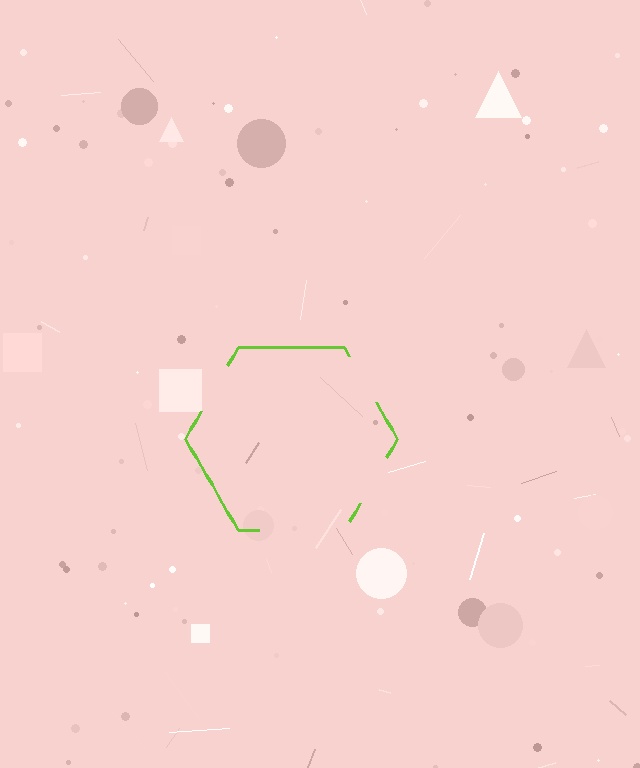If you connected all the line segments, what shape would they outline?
They would outline a hexagon.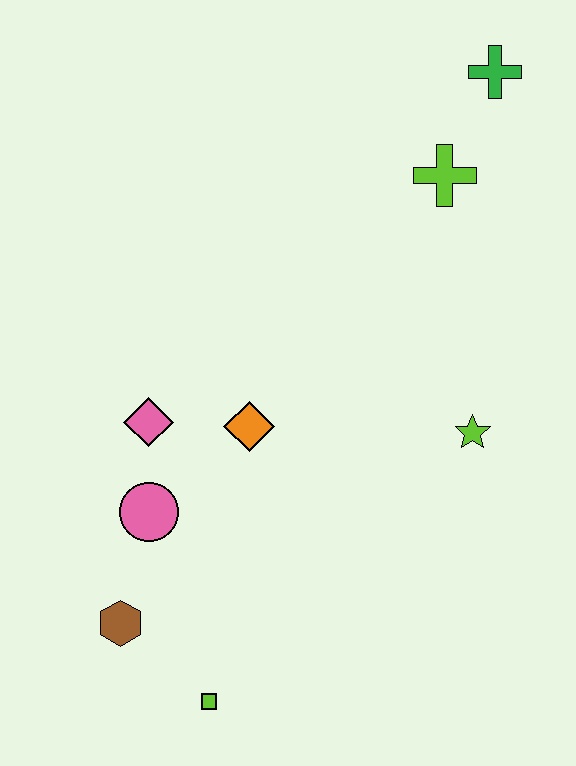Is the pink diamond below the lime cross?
Yes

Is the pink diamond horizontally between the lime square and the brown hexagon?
Yes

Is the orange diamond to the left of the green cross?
Yes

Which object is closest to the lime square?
The brown hexagon is closest to the lime square.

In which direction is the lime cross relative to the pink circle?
The lime cross is above the pink circle.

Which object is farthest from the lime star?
The brown hexagon is farthest from the lime star.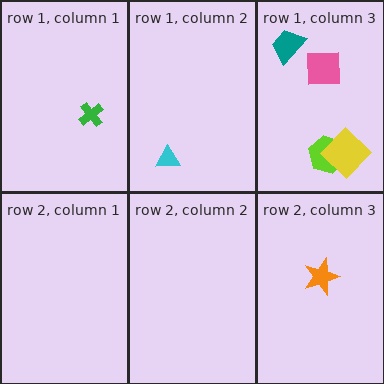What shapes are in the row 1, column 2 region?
The cyan triangle.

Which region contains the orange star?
The row 2, column 3 region.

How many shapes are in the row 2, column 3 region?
1.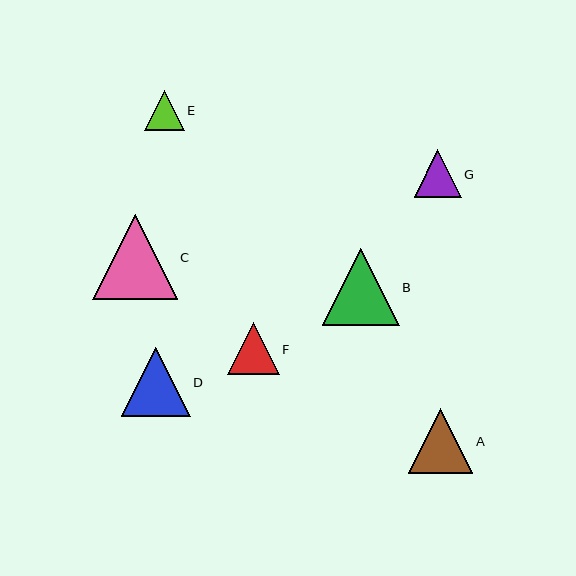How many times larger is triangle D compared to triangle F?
Triangle D is approximately 1.3 times the size of triangle F.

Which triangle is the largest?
Triangle C is the largest with a size of approximately 85 pixels.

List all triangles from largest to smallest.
From largest to smallest: C, B, D, A, F, G, E.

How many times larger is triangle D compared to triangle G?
Triangle D is approximately 1.5 times the size of triangle G.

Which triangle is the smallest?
Triangle E is the smallest with a size of approximately 40 pixels.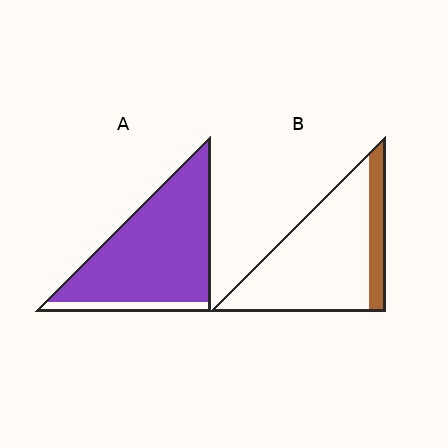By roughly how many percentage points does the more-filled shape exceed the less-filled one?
By roughly 70 percentage points (A over B).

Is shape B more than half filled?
No.